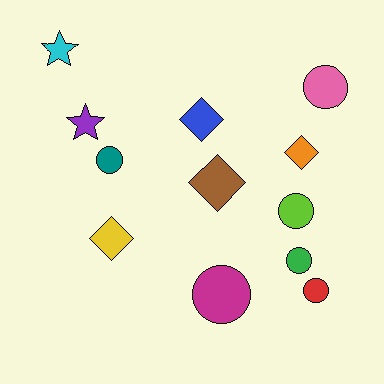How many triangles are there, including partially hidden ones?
There are no triangles.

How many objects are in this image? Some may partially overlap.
There are 12 objects.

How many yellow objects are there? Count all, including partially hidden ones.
There is 1 yellow object.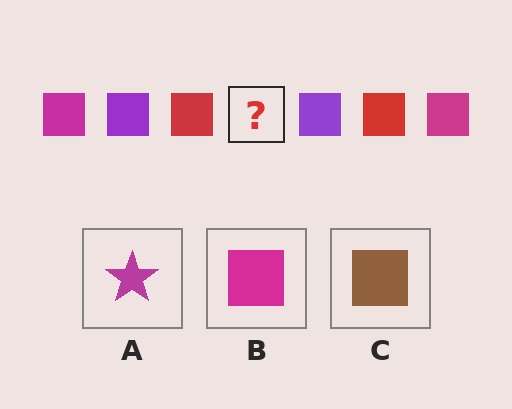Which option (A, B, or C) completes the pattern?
B.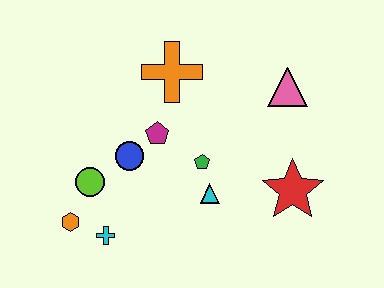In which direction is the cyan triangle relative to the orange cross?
The cyan triangle is below the orange cross.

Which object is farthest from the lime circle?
The pink triangle is farthest from the lime circle.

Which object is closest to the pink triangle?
The red star is closest to the pink triangle.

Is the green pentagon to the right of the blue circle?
Yes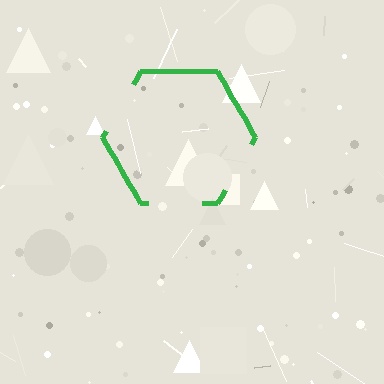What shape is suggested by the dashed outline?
The dashed outline suggests a hexagon.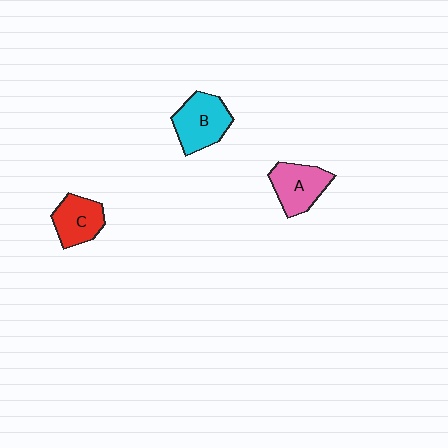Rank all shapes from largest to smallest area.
From largest to smallest: B (cyan), A (pink), C (red).